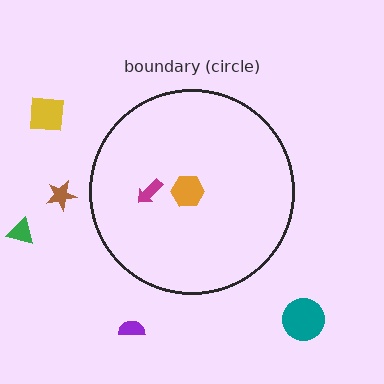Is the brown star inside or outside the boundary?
Outside.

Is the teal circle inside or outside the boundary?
Outside.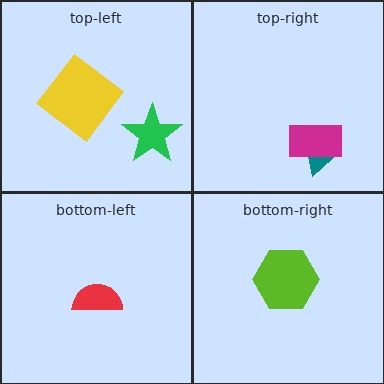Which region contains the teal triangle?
The top-right region.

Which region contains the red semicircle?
The bottom-left region.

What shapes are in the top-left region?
The yellow diamond, the green star.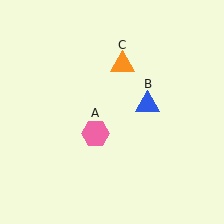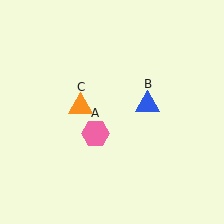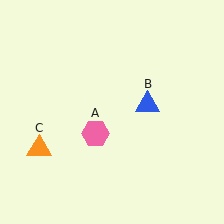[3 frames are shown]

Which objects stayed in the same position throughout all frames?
Pink hexagon (object A) and blue triangle (object B) remained stationary.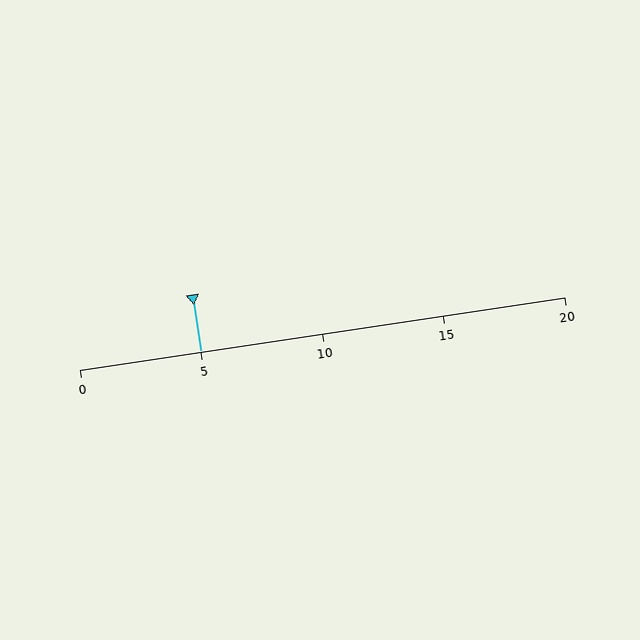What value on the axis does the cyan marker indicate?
The marker indicates approximately 5.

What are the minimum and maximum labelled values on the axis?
The axis runs from 0 to 20.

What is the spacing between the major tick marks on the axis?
The major ticks are spaced 5 apart.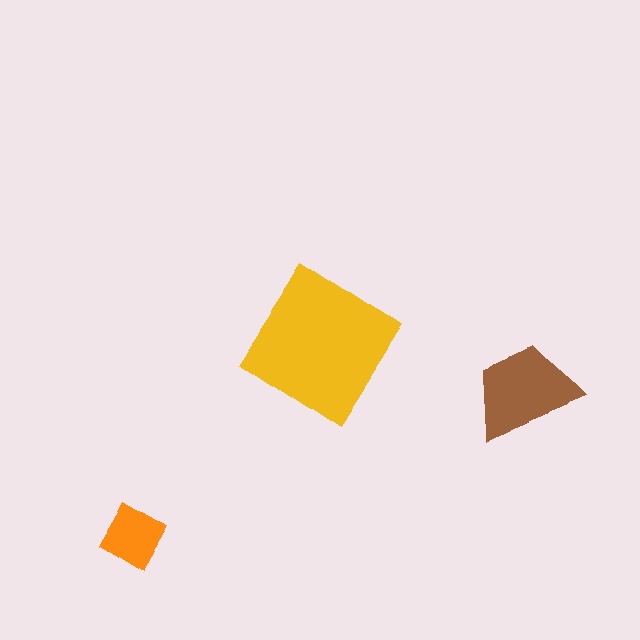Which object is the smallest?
The orange diamond.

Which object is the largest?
The yellow diamond.